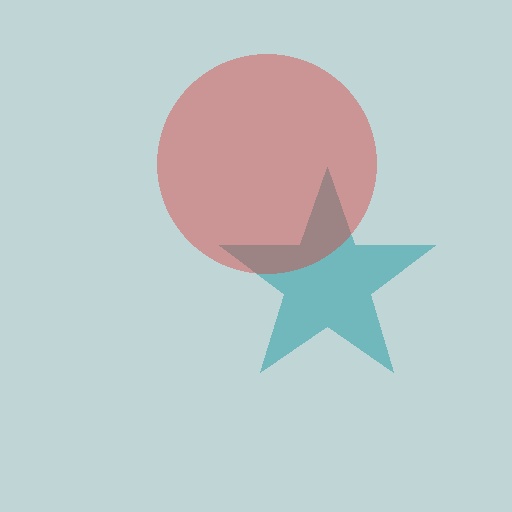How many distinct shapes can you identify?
There are 2 distinct shapes: a teal star, a red circle.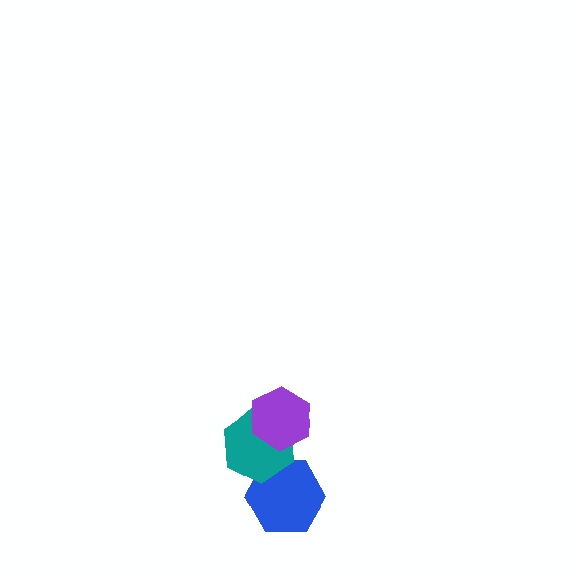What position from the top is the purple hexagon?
The purple hexagon is 1st from the top.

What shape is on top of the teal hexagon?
The purple hexagon is on top of the teal hexagon.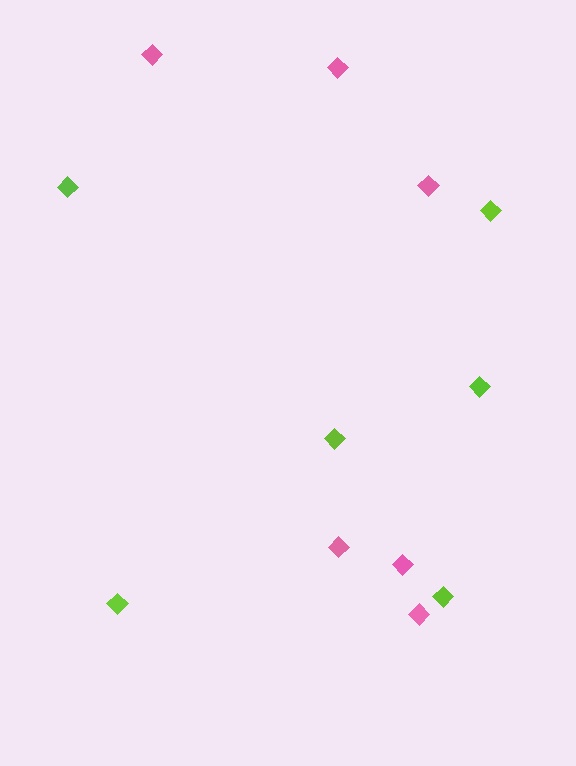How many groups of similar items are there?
There are 2 groups: one group of pink diamonds (6) and one group of lime diamonds (6).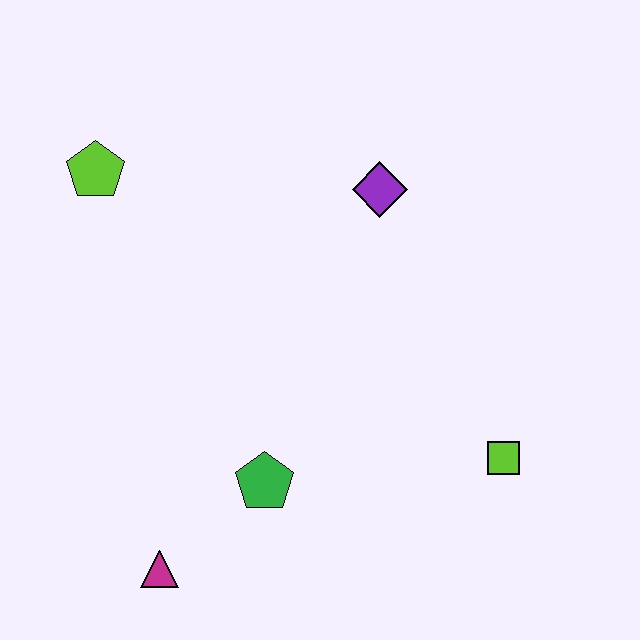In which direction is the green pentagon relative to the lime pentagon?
The green pentagon is below the lime pentagon.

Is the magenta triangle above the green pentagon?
No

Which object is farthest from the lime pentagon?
The lime square is farthest from the lime pentagon.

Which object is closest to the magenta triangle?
The green pentagon is closest to the magenta triangle.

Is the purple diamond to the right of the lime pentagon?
Yes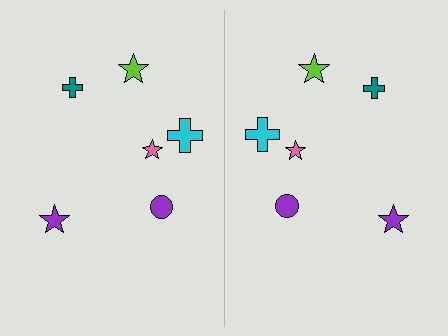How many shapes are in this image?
There are 12 shapes in this image.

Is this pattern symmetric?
Yes, this pattern has bilateral (reflection) symmetry.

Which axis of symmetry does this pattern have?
The pattern has a vertical axis of symmetry running through the center of the image.